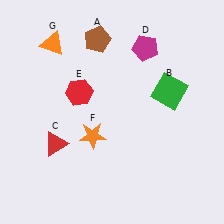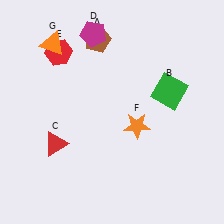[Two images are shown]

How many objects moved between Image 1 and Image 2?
3 objects moved between the two images.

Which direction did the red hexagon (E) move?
The red hexagon (E) moved up.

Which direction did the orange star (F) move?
The orange star (F) moved right.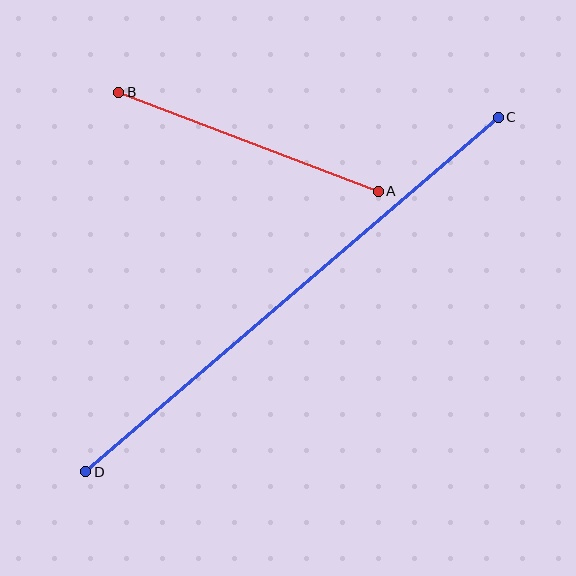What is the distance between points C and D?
The distance is approximately 544 pixels.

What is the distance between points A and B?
The distance is approximately 278 pixels.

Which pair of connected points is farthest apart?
Points C and D are farthest apart.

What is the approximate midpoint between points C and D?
The midpoint is at approximately (292, 295) pixels.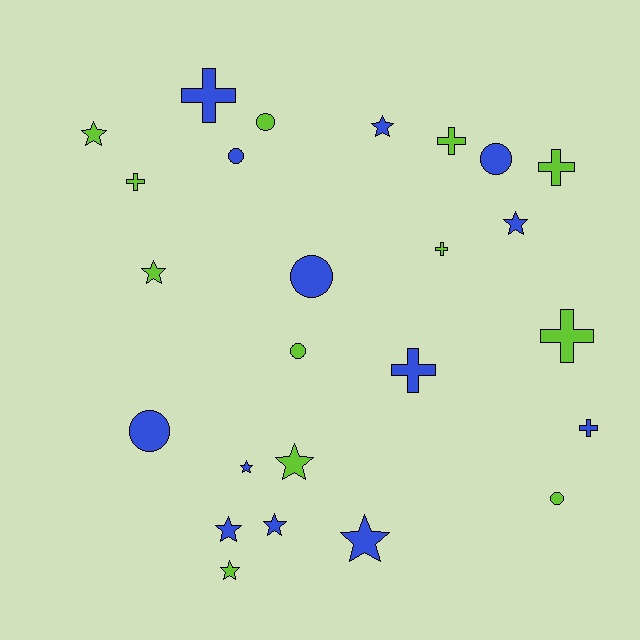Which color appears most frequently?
Blue, with 13 objects.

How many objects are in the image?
There are 25 objects.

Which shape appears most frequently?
Star, with 10 objects.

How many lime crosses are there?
There are 5 lime crosses.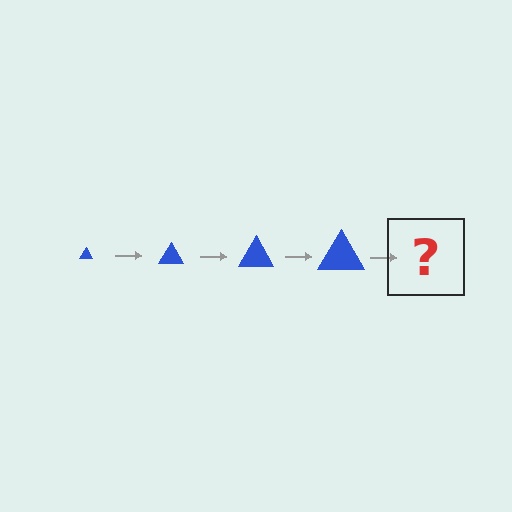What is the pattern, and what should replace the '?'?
The pattern is that the triangle gets progressively larger each step. The '?' should be a blue triangle, larger than the previous one.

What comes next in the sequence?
The next element should be a blue triangle, larger than the previous one.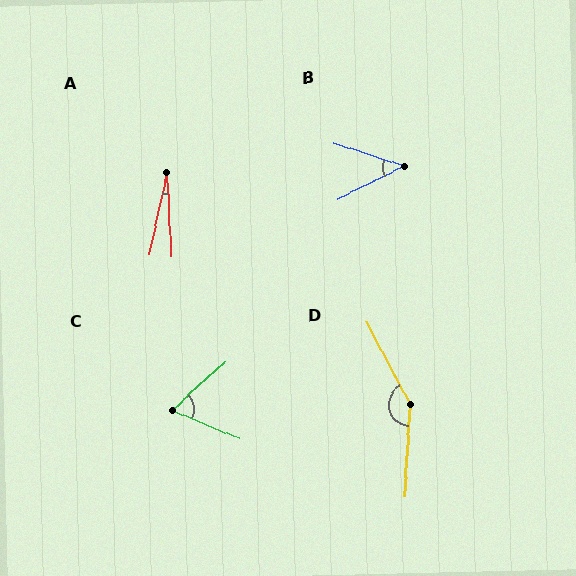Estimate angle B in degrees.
Approximately 44 degrees.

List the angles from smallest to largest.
A (15°), B (44°), C (65°), D (148°).